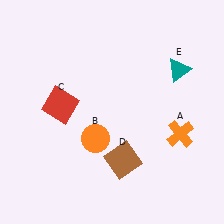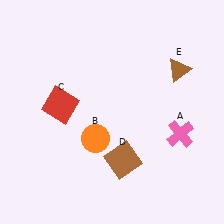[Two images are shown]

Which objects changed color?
A changed from orange to pink. E changed from teal to brown.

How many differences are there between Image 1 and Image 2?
There are 2 differences between the two images.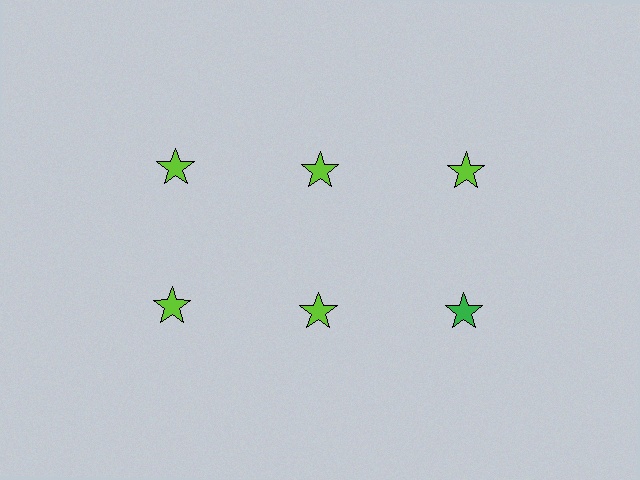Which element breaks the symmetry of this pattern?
The green star in the second row, center column breaks the symmetry. All other shapes are lime stars.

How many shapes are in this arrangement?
There are 6 shapes arranged in a grid pattern.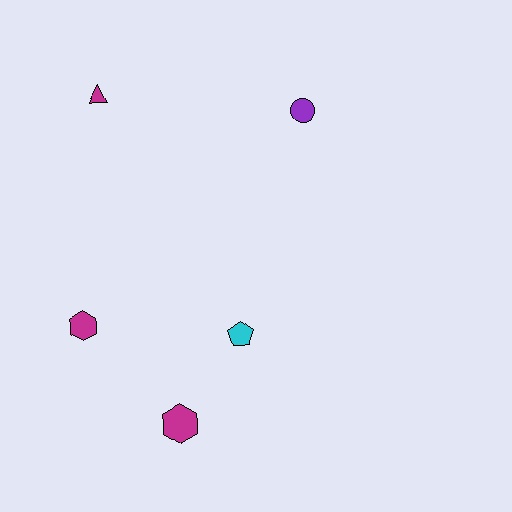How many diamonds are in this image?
There are no diamonds.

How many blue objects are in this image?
There are no blue objects.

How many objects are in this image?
There are 5 objects.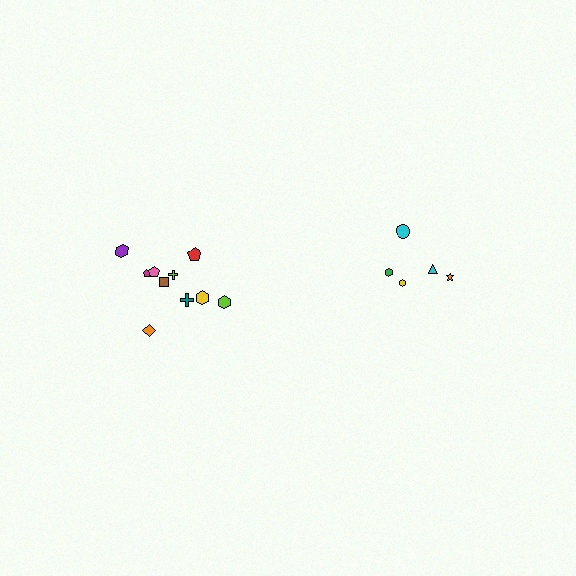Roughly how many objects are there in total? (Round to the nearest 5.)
Roughly 15 objects in total.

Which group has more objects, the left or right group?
The left group.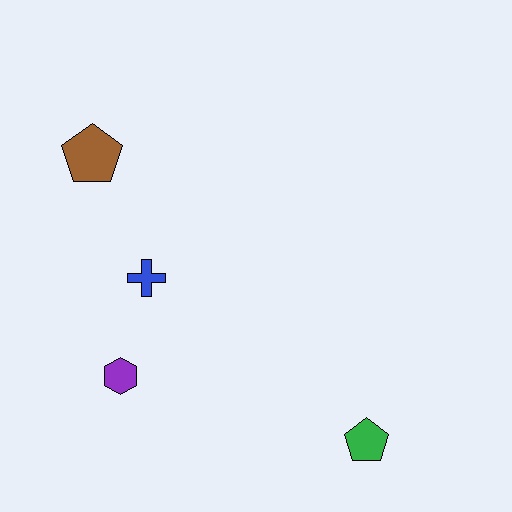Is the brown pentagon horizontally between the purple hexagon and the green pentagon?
No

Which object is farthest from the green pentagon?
The brown pentagon is farthest from the green pentagon.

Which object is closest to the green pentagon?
The purple hexagon is closest to the green pentagon.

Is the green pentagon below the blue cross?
Yes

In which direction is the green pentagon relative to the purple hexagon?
The green pentagon is to the right of the purple hexagon.